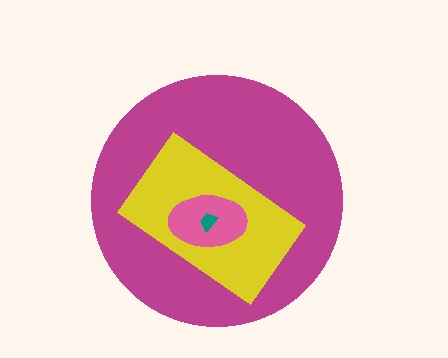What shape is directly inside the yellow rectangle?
The pink ellipse.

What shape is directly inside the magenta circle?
The yellow rectangle.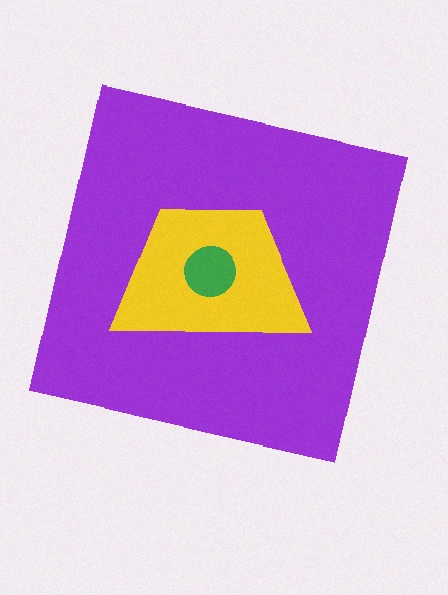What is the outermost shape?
The purple square.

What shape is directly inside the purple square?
The yellow trapezoid.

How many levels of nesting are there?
3.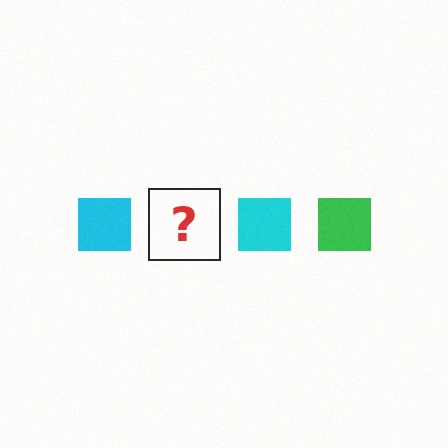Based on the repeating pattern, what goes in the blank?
The blank should be a green square.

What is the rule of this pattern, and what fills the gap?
The rule is that the pattern cycles through cyan, green squares. The gap should be filled with a green square.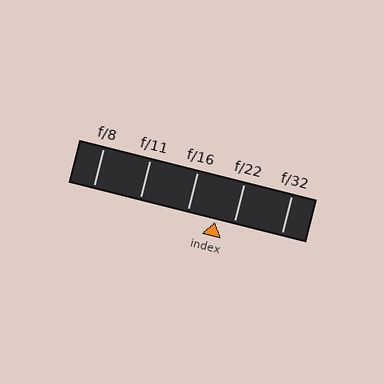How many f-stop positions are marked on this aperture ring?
There are 5 f-stop positions marked.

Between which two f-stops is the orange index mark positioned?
The index mark is between f/16 and f/22.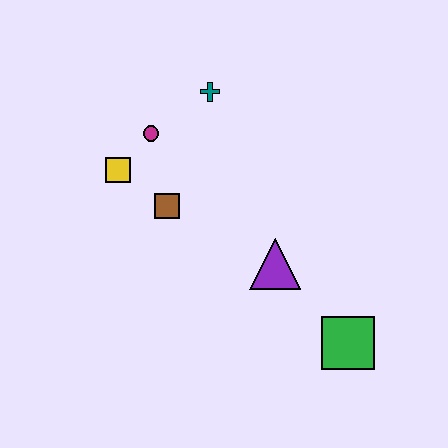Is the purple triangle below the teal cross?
Yes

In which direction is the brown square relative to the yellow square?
The brown square is to the right of the yellow square.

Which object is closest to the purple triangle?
The green square is closest to the purple triangle.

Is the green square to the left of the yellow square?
No